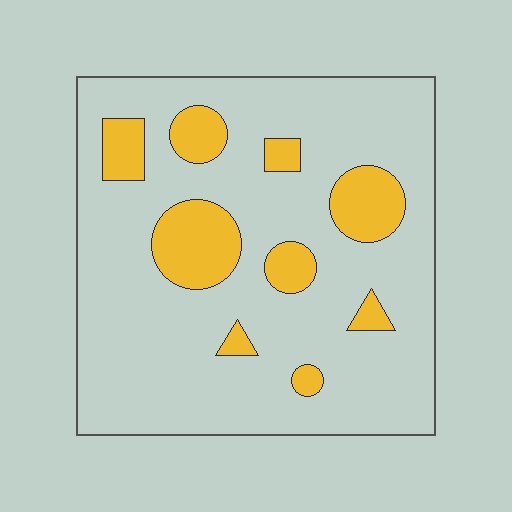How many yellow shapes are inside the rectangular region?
9.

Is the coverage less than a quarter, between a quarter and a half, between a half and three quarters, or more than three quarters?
Less than a quarter.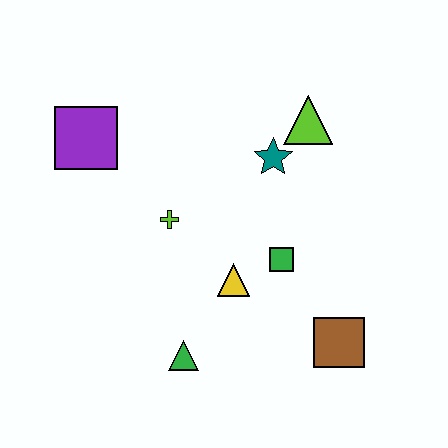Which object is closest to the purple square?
The lime cross is closest to the purple square.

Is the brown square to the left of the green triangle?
No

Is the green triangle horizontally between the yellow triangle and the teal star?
No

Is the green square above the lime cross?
No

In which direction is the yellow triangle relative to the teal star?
The yellow triangle is below the teal star.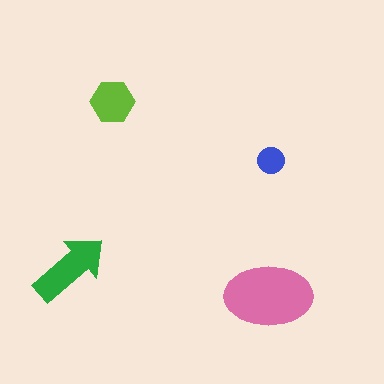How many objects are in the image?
There are 4 objects in the image.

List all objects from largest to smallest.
The pink ellipse, the green arrow, the lime hexagon, the blue circle.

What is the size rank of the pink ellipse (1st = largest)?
1st.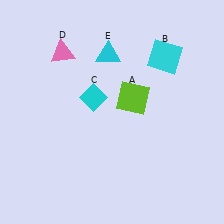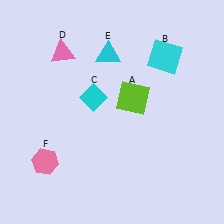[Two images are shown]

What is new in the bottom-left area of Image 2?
A pink hexagon (F) was added in the bottom-left area of Image 2.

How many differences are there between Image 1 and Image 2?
There is 1 difference between the two images.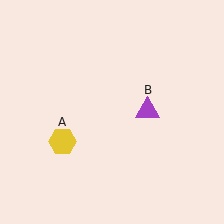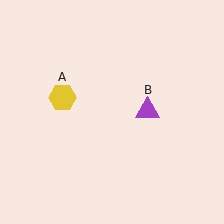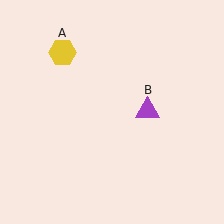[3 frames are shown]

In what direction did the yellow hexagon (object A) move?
The yellow hexagon (object A) moved up.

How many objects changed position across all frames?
1 object changed position: yellow hexagon (object A).